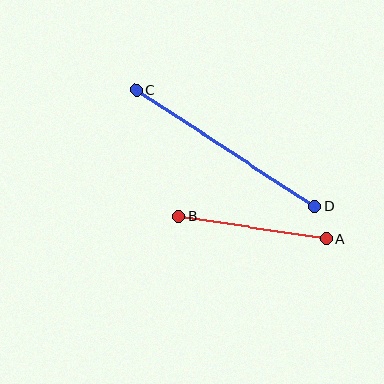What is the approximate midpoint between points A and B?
The midpoint is at approximately (252, 227) pixels.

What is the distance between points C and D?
The distance is approximately 213 pixels.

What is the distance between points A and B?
The distance is approximately 149 pixels.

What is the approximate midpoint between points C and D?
The midpoint is at approximately (225, 148) pixels.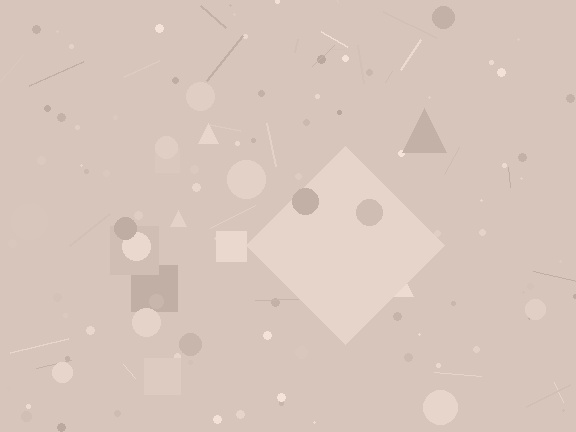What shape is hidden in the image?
A diamond is hidden in the image.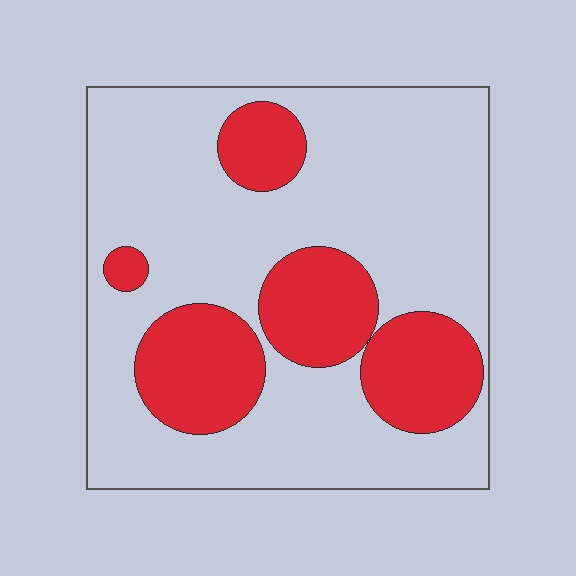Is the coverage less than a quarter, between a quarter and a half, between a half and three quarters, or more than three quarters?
Between a quarter and a half.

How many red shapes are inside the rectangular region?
5.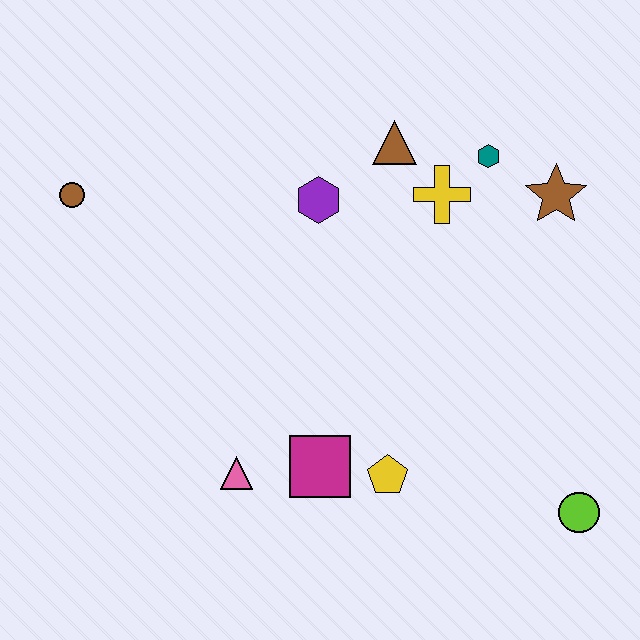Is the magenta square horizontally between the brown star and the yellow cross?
No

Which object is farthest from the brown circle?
The lime circle is farthest from the brown circle.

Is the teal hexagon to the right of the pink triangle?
Yes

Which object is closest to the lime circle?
The yellow pentagon is closest to the lime circle.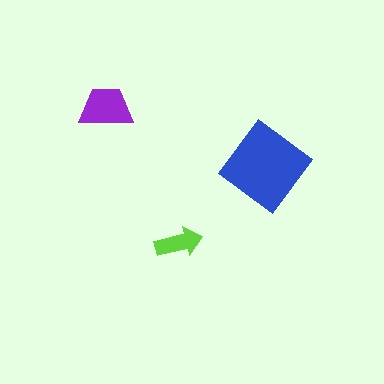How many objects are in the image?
There are 3 objects in the image.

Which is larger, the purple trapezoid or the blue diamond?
The blue diamond.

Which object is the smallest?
The lime arrow.